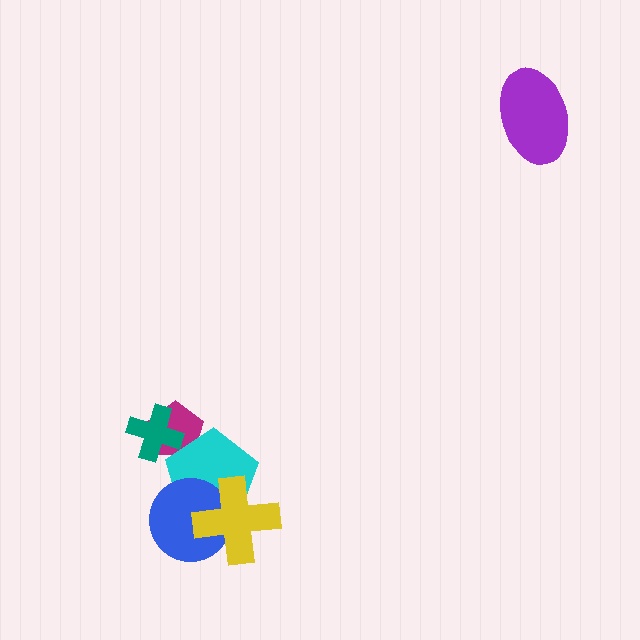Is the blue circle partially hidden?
Yes, it is partially covered by another shape.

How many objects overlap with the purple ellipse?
0 objects overlap with the purple ellipse.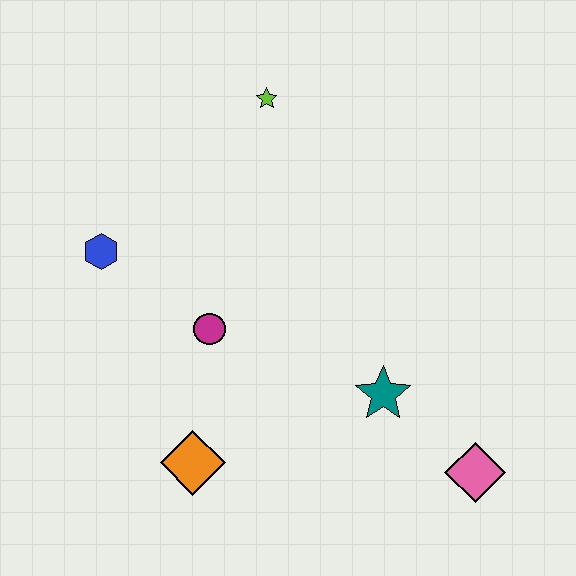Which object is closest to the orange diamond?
The magenta circle is closest to the orange diamond.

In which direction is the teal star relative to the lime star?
The teal star is below the lime star.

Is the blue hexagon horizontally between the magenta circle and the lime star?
No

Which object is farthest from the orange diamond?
The lime star is farthest from the orange diamond.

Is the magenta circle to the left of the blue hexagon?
No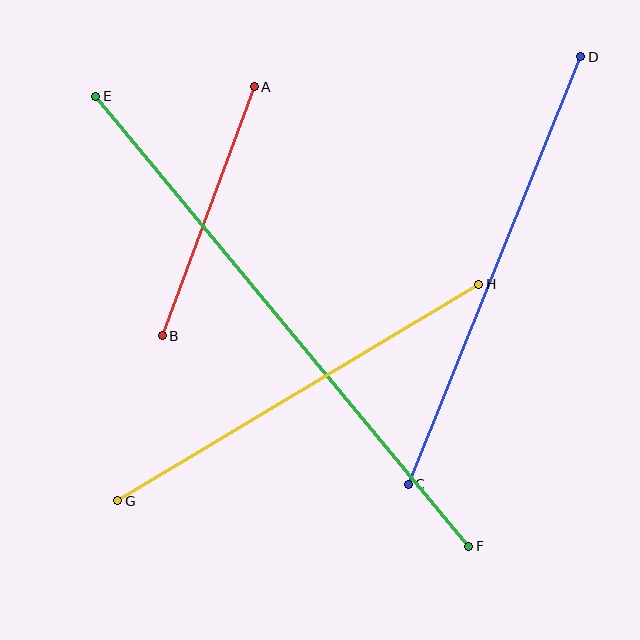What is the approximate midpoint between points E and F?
The midpoint is at approximately (282, 321) pixels.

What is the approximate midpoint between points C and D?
The midpoint is at approximately (494, 270) pixels.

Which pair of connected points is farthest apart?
Points E and F are farthest apart.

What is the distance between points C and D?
The distance is approximately 461 pixels.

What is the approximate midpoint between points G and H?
The midpoint is at approximately (298, 393) pixels.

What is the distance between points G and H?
The distance is approximately 421 pixels.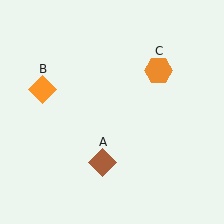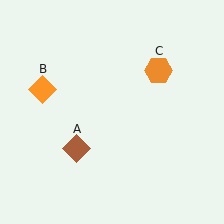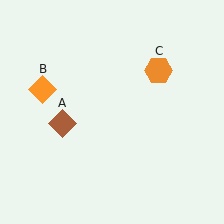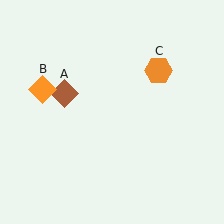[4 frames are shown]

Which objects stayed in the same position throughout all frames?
Orange diamond (object B) and orange hexagon (object C) remained stationary.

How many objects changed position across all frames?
1 object changed position: brown diamond (object A).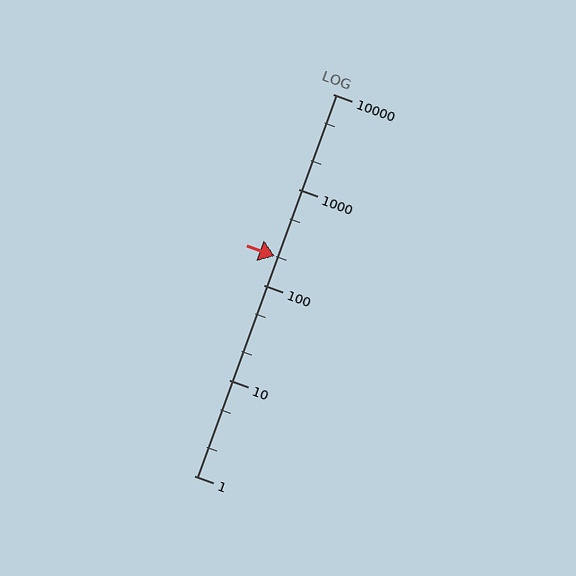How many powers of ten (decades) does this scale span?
The scale spans 4 decades, from 1 to 10000.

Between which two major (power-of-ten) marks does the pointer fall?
The pointer is between 100 and 1000.